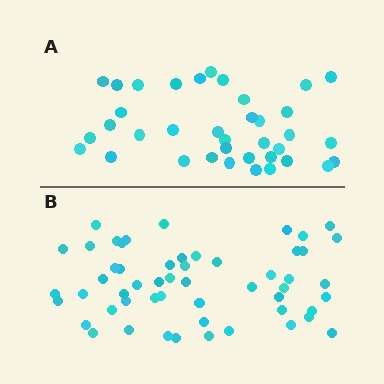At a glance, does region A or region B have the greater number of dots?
Region B (the bottom region) has more dots.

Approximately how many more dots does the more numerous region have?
Region B has approximately 15 more dots than region A.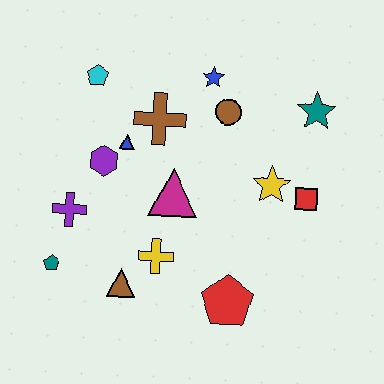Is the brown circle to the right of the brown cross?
Yes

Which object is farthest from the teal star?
The teal pentagon is farthest from the teal star.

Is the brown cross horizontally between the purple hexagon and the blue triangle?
No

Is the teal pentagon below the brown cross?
Yes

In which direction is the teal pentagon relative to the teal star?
The teal pentagon is to the left of the teal star.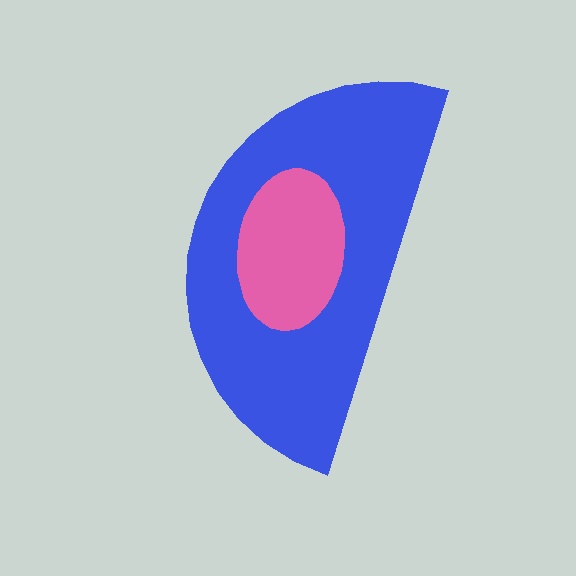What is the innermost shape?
The pink ellipse.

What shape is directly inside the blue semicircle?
The pink ellipse.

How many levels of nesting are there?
2.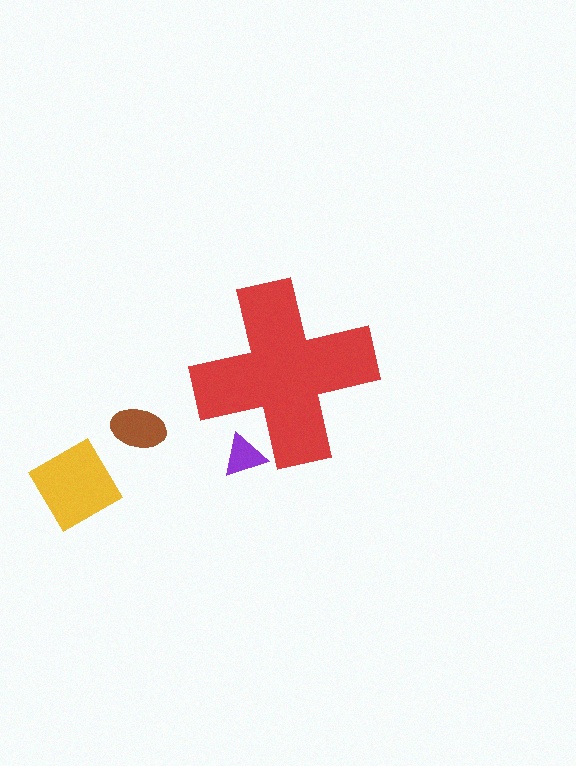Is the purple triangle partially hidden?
Yes, the purple triangle is partially hidden behind the red cross.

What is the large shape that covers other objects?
A red cross.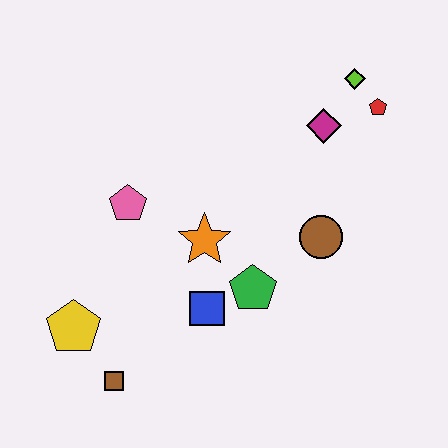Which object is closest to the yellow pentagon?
The brown square is closest to the yellow pentagon.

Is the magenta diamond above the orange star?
Yes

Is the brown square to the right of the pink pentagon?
No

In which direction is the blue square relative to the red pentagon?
The blue square is below the red pentagon.